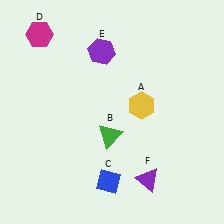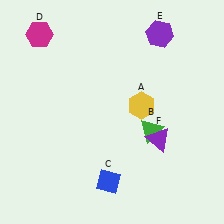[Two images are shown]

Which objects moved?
The objects that moved are: the green triangle (B), the purple hexagon (E), the purple triangle (F).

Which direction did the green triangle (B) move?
The green triangle (B) moved right.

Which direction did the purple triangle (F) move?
The purple triangle (F) moved up.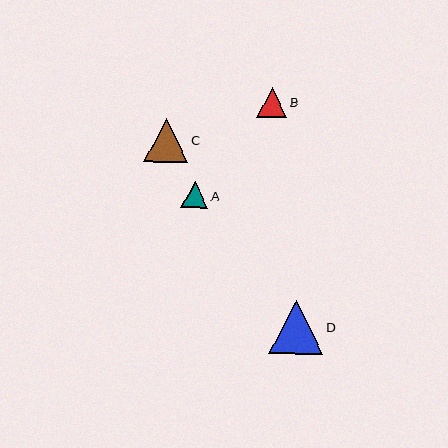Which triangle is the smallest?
Triangle A is the smallest with a size of approximately 26 pixels.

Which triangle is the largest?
Triangle D is the largest with a size of approximately 54 pixels.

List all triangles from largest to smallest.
From largest to smallest: D, C, B, A.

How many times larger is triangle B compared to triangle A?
Triangle B is approximately 1.1 times the size of triangle A.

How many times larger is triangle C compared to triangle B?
Triangle C is approximately 1.5 times the size of triangle B.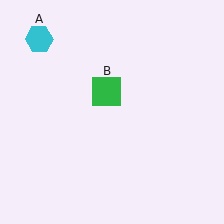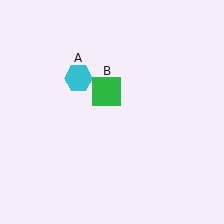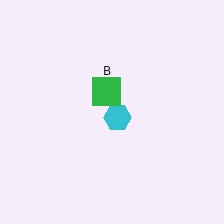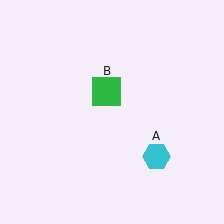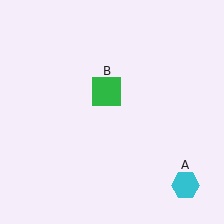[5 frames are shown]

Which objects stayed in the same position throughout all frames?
Green square (object B) remained stationary.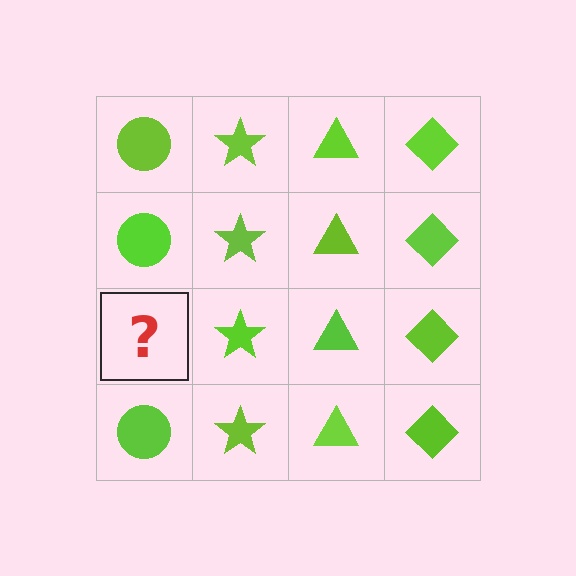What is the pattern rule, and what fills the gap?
The rule is that each column has a consistent shape. The gap should be filled with a lime circle.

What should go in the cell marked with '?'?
The missing cell should contain a lime circle.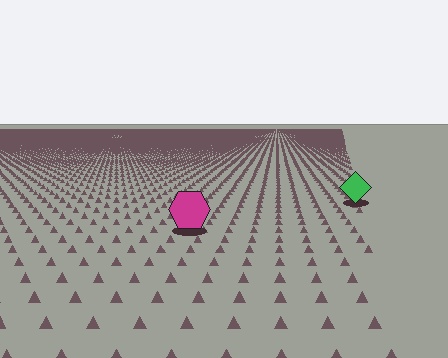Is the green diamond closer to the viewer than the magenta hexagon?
No. The magenta hexagon is closer — you can tell from the texture gradient: the ground texture is coarser near it.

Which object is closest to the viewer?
The magenta hexagon is closest. The texture marks near it are larger and more spread out.